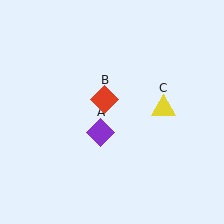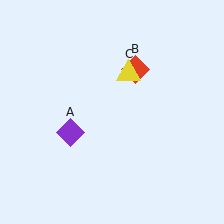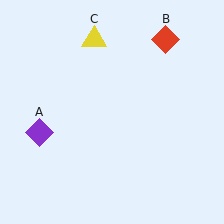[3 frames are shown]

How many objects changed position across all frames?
3 objects changed position: purple diamond (object A), red diamond (object B), yellow triangle (object C).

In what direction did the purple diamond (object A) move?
The purple diamond (object A) moved left.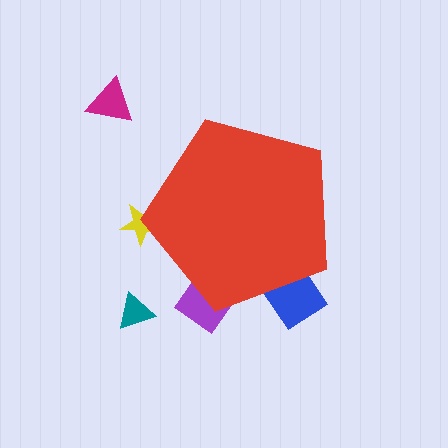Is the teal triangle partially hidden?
No, the teal triangle is fully visible.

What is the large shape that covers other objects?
A red pentagon.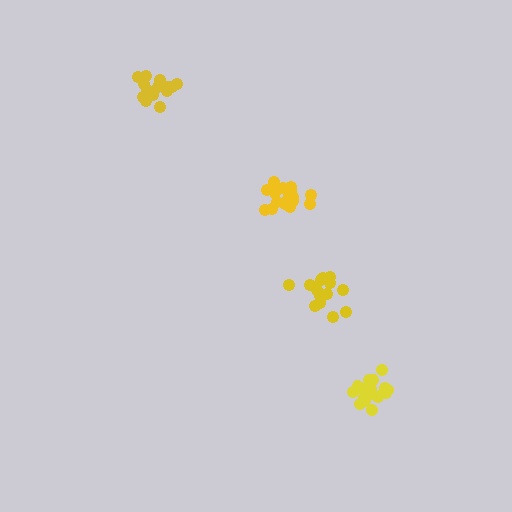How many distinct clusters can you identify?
There are 4 distinct clusters.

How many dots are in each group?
Group 1: 18 dots, Group 2: 16 dots, Group 3: 17 dots, Group 4: 15 dots (66 total).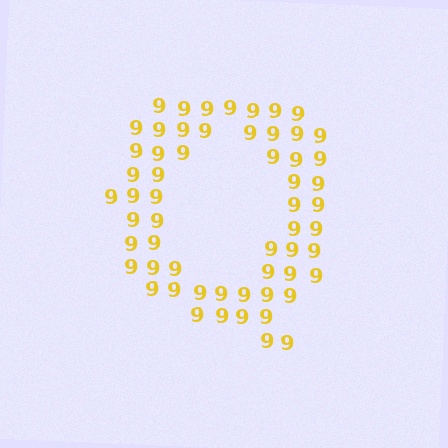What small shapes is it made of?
It is made of small digit 9's.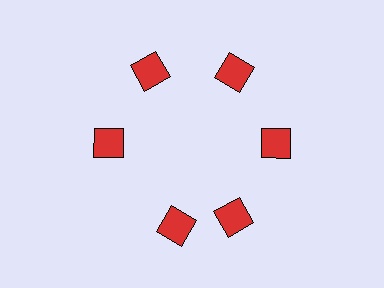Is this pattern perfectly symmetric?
No. The 6 red squares are arranged in a ring, but one element near the 7 o'clock position is rotated out of alignment along the ring, breaking the 6-fold rotational symmetry.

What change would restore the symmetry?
The symmetry would be restored by rotating it back into even spacing with its neighbors so that all 6 squares sit at equal angles and equal distance from the center.